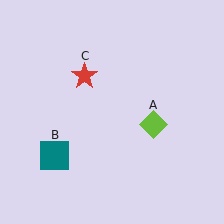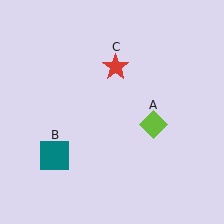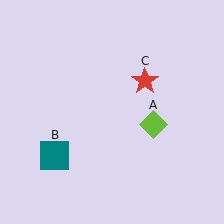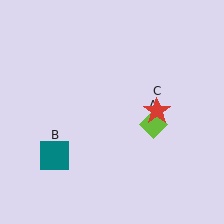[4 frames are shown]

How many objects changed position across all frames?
1 object changed position: red star (object C).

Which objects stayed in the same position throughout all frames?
Lime diamond (object A) and teal square (object B) remained stationary.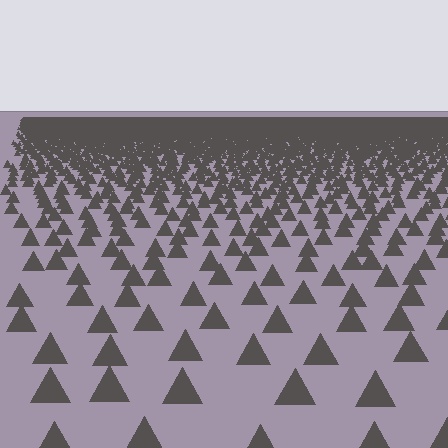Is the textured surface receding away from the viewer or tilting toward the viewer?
The surface is receding away from the viewer. Texture elements get smaller and denser toward the top.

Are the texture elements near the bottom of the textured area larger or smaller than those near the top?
Larger. Near the bottom, elements are closer to the viewer and appear at a bigger on-screen size.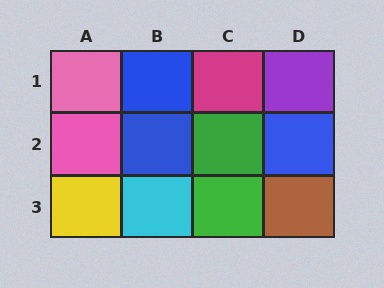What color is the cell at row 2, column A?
Pink.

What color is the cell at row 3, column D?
Brown.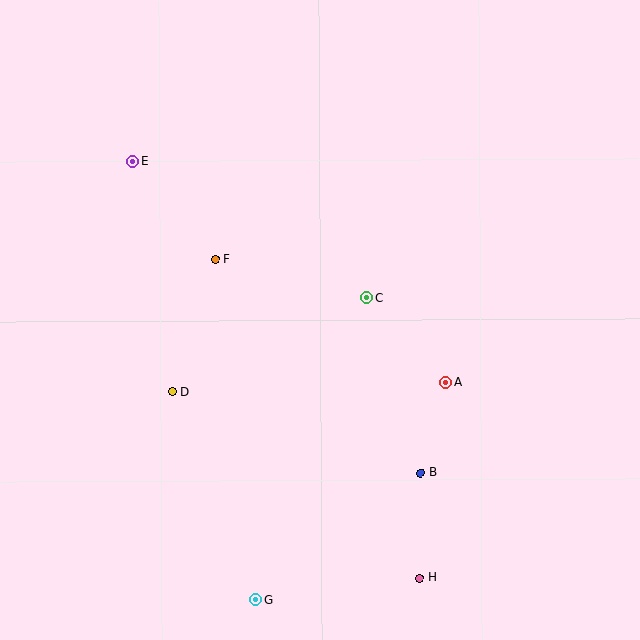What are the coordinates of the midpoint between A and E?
The midpoint between A and E is at (289, 272).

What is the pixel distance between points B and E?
The distance between B and E is 424 pixels.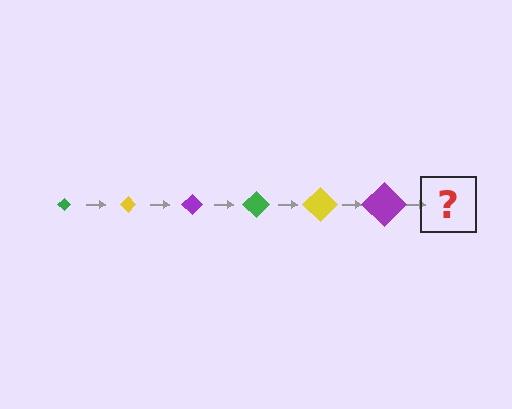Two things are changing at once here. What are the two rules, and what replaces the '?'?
The two rules are that the diamond grows larger each step and the color cycles through green, yellow, and purple. The '?' should be a green diamond, larger than the previous one.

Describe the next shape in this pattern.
It should be a green diamond, larger than the previous one.